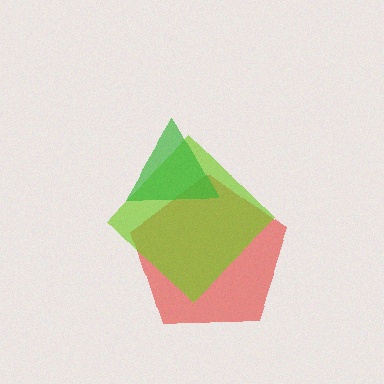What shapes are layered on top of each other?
The layered shapes are: a red pentagon, a lime diamond, a green triangle.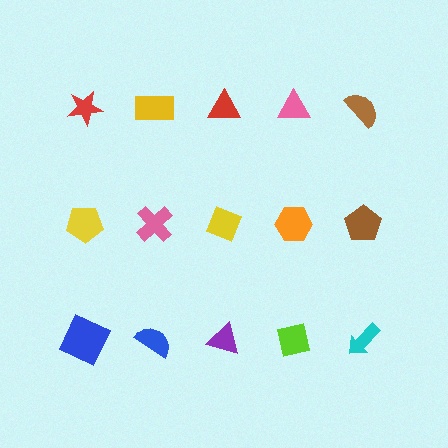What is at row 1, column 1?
A red star.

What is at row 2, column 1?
A yellow pentagon.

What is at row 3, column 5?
A cyan arrow.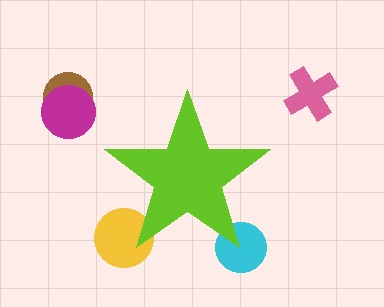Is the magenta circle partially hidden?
No, the magenta circle is fully visible.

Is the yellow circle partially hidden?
Yes, the yellow circle is partially hidden behind the lime star.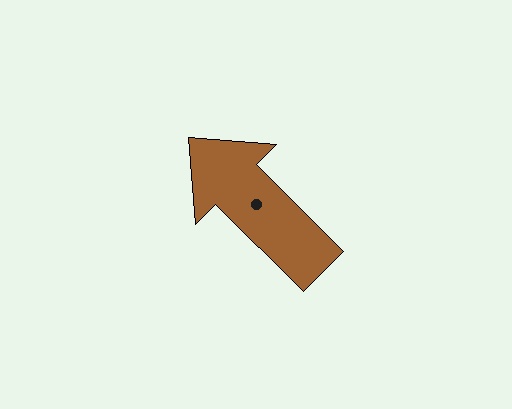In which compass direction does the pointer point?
Northwest.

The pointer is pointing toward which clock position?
Roughly 11 o'clock.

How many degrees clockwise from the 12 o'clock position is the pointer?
Approximately 315 degrees.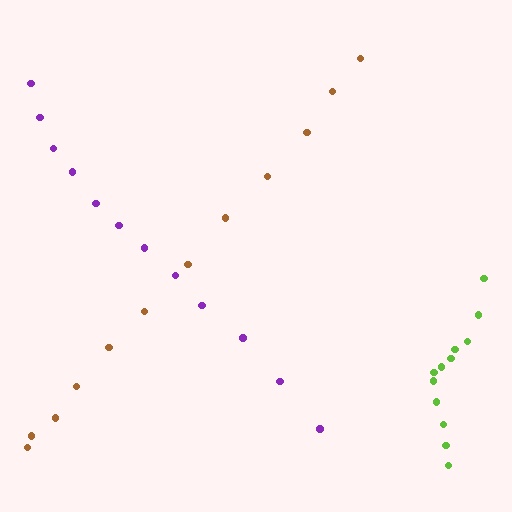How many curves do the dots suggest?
There are 3 distinct paths.